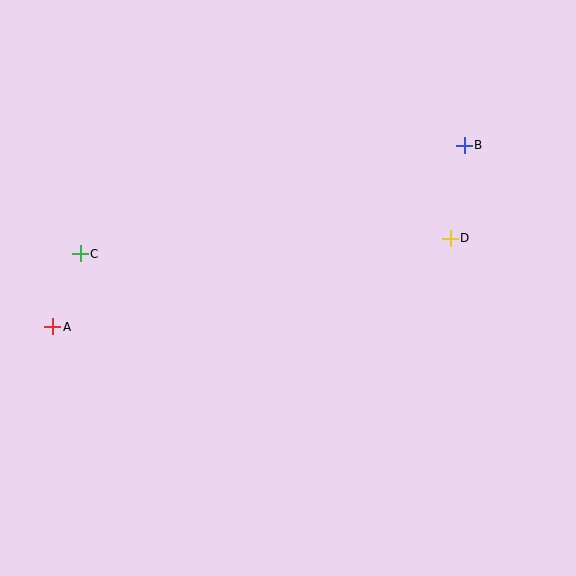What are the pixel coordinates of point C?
Point C is at (80, 254).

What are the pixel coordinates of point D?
Point D is at (450, 238).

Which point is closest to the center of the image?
Point D at (450, 238) is closest to the center.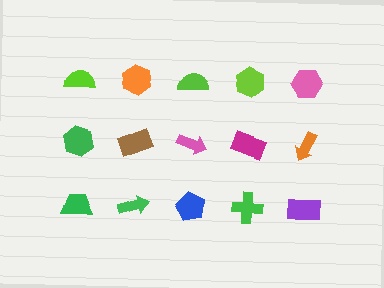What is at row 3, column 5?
A purple rectangle.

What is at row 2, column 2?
A brown rectangle.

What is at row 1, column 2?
An orange hexagon.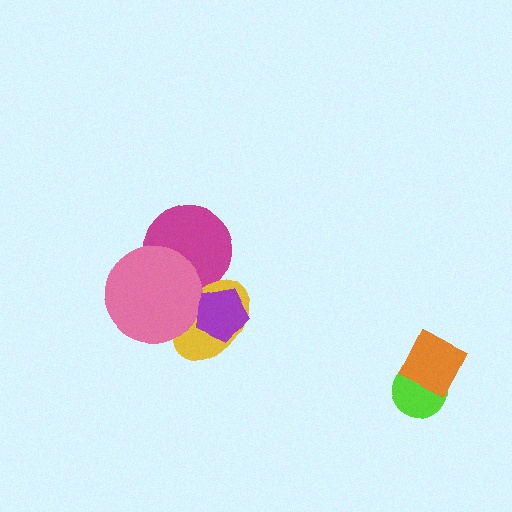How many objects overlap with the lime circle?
1 object overlaps with the lime circle.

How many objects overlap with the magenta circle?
2 objects overlap with the magenta circle.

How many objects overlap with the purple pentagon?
1 object overlaps with the purple pentagon.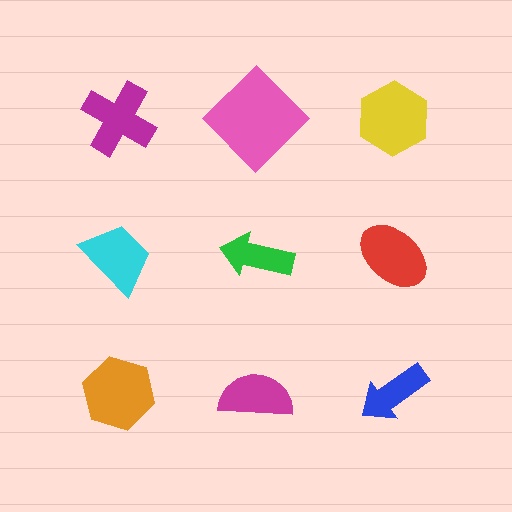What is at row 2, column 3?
A red ellipse.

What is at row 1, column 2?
A pink diamond.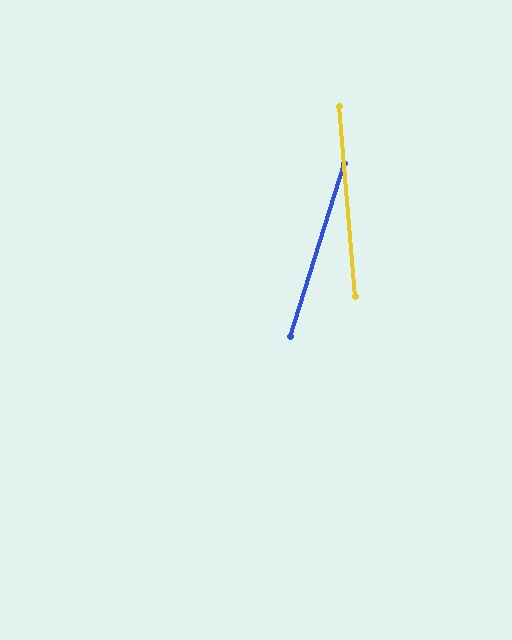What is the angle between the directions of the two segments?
Approximately 22 degrees.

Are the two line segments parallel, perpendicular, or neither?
Neither parallel nor perpendicular — they differ by about 22°.